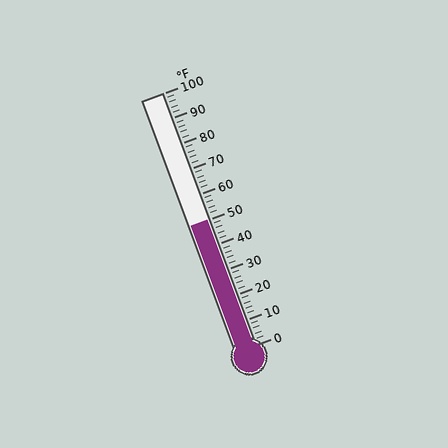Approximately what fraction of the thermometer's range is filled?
The thermometer is filled to approximately 50% of its range.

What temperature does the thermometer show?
The thermometer shows approximately 50°F.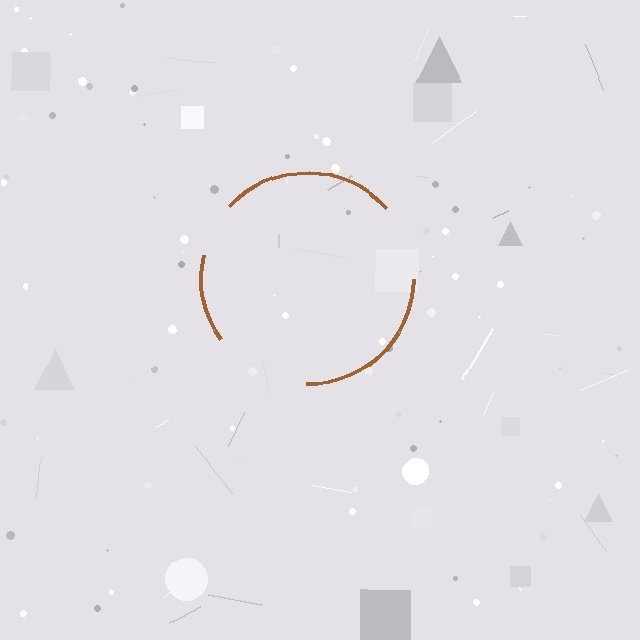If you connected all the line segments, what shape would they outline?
They would outline a circle.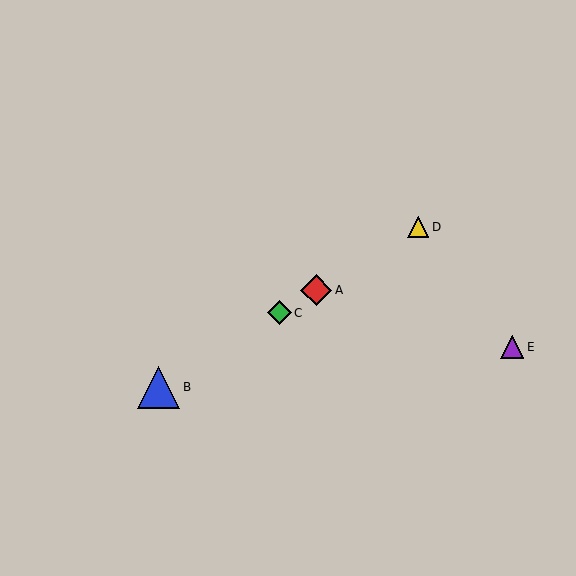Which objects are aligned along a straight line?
Objects A, B, C, D are aligned along a straight line.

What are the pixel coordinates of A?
Object A is at (316, 290).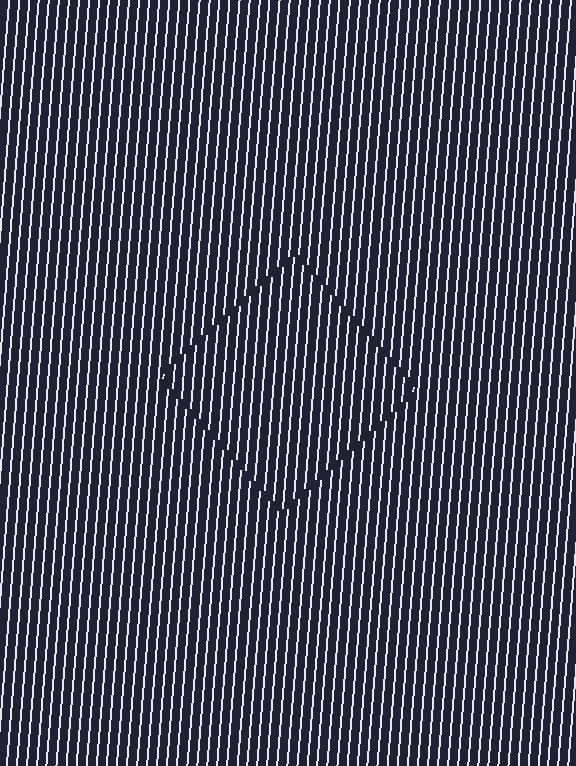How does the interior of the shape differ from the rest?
The interior of the shape contains the same grating, shifted by half a period — the contour is defined by the phase discontinuity where line-ends from the inner and outer gratings abut.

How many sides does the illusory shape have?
4 sides — the line-ends trace a square.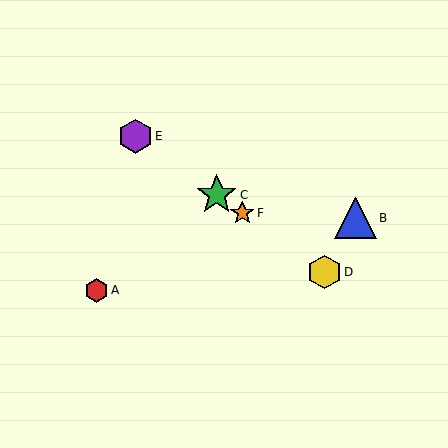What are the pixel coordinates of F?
Object F is at (242, 213).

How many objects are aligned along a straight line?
4 objects (C, D, E, F) are aligned along a straight line.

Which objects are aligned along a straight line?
Objects C, D, E, F are aligned along a straight line.